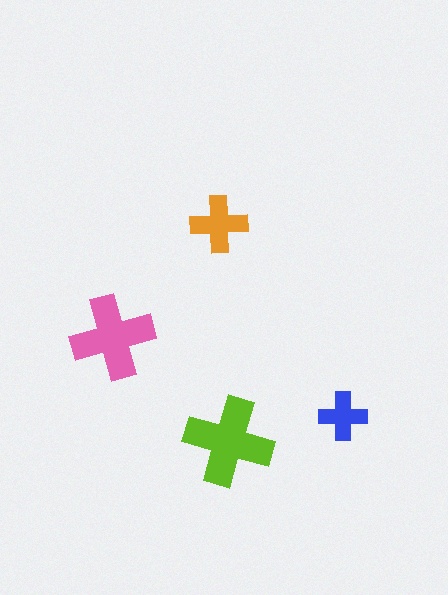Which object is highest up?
The orange cross is topmost.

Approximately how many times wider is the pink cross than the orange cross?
About 1.5 times wider.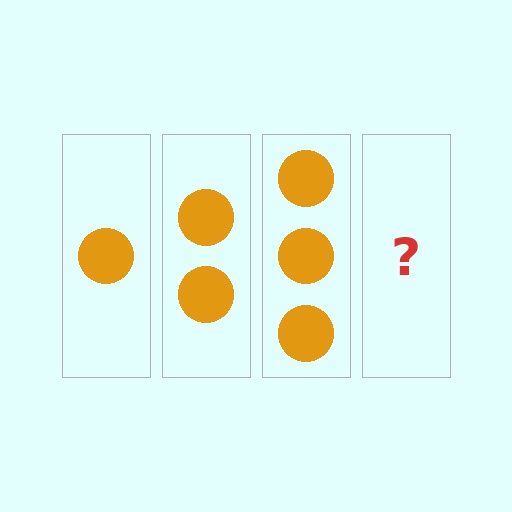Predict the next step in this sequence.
The next step is 4 circles.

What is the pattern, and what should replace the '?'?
The pattern is that each step adds one more circle. The '?' should be 4 circles.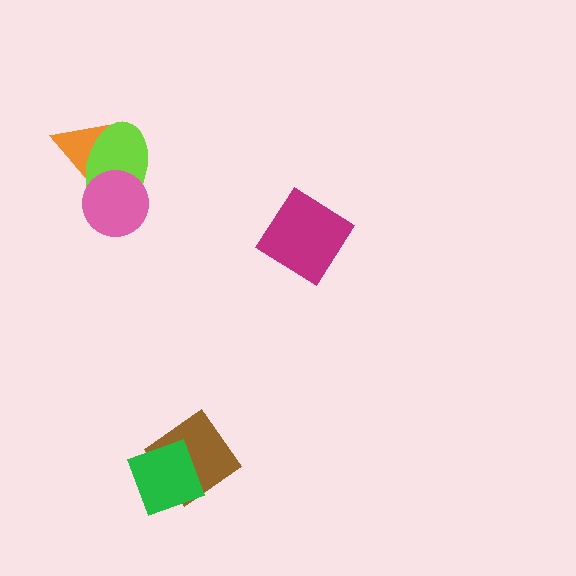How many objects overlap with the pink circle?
1 object overlaps with the pink circle.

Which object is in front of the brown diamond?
The green square is in front of the brown diamond.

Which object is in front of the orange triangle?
The lime ellipse is in front of the orange triangle.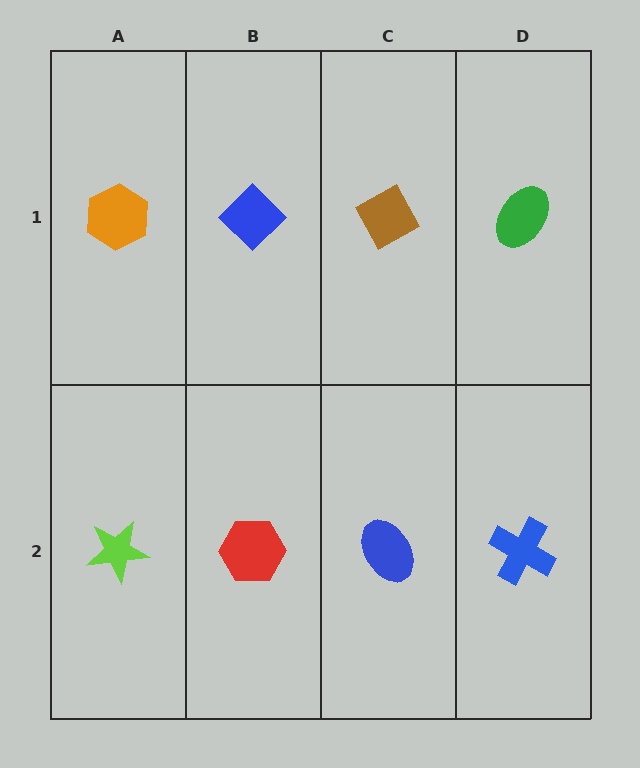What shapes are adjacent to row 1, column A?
A lime star (row 2, column A), a blue diamond (row 1, column B).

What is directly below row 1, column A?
A lime star.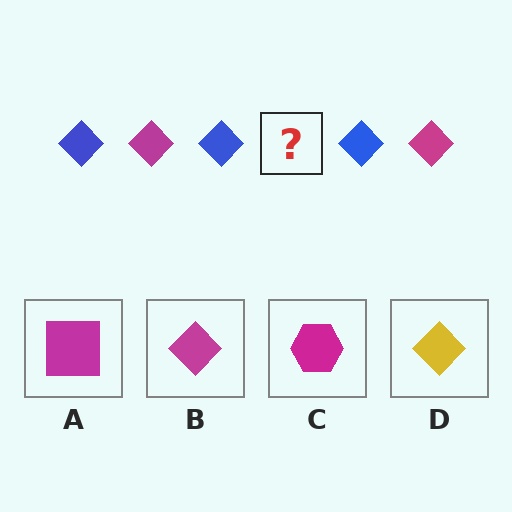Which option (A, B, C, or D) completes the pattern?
B.